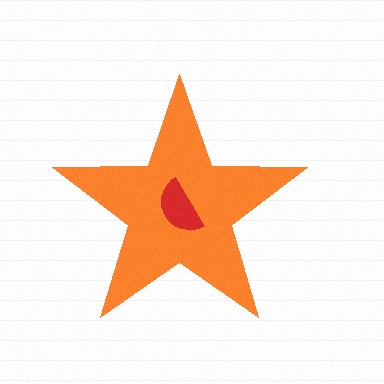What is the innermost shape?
The red semicircle.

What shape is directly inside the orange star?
The red semicircle.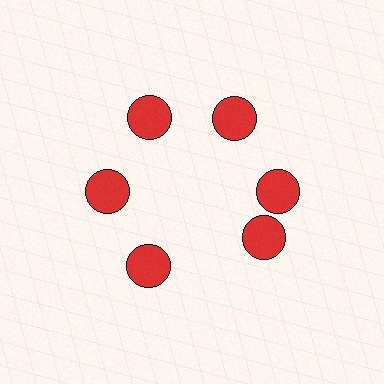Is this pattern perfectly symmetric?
No. The 6 red circles are arranged in a ring, but one element near the 5 o'clock position is rotated out of alignment along the ring, breaking the 6-fold rotational symmetry.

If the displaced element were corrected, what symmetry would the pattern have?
It would have 6-fold rotational symmetry — the pattern would map onto itself every 60 degrees.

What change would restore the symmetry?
The symmetry would be restored by rotating it back into even spacing with its neighbors so that all 6 circles sit at equal angles and equal distance from the center.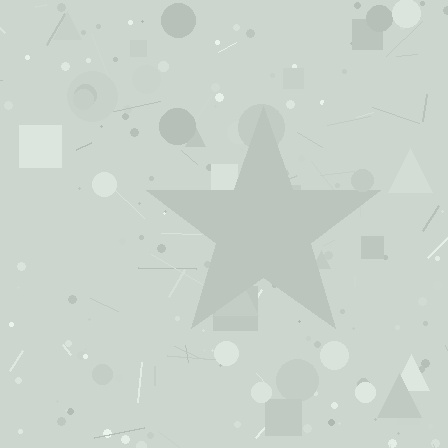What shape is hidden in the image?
A star is hidden in the image.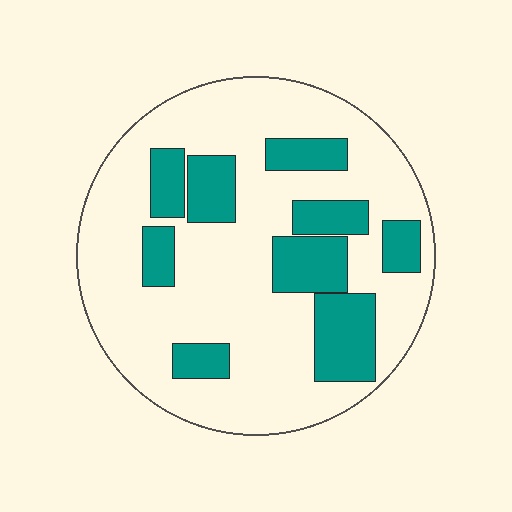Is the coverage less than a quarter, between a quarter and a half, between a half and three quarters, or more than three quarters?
Between a quarter and a half.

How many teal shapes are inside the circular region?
9.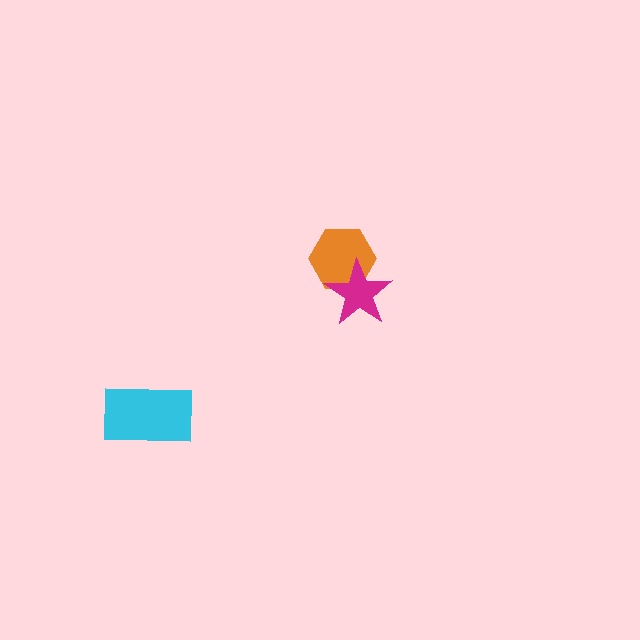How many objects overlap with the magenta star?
1 object overlaps with the magenta star.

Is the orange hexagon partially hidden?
Yes, it is partially covered by another shape.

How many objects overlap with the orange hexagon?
1 object overlaps with the orange hexagon.